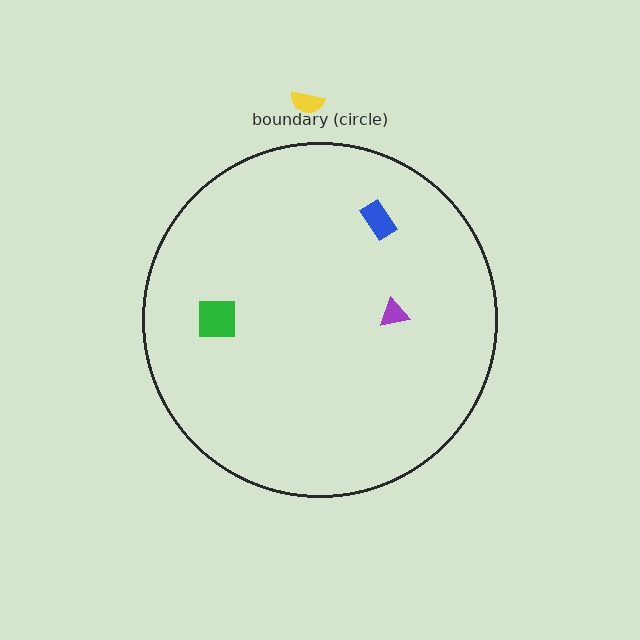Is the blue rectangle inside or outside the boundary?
Inside.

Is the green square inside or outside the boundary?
Inside.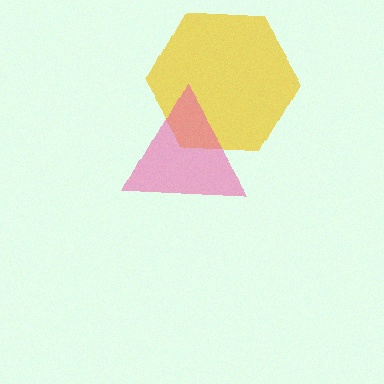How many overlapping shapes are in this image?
There are 2 overlapping shapes in the image.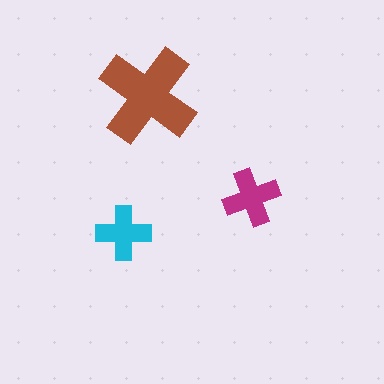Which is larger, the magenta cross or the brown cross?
The brown one.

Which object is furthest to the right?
The magenta cross is rightmost.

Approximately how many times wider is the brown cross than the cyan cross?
About 2 times wider.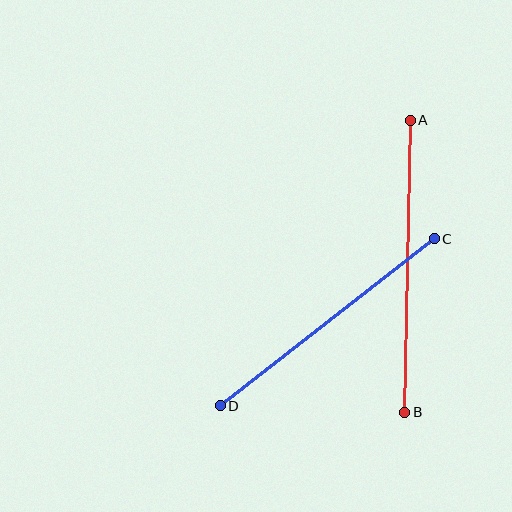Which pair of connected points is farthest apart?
Points A and B are farthest apart.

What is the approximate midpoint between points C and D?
The midpoint is at approximately (327, 322) pixels.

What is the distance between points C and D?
The distance is approximately 271 pixels.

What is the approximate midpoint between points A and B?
The midpoint is at approximately (407, 266) pixels.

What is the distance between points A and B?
The distance is approximately 292 pixels.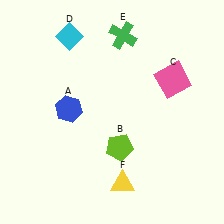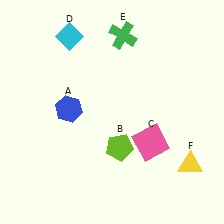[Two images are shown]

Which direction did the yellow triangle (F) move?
The yellow triangle (F) moved right.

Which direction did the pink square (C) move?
The pink square (C) moved down.